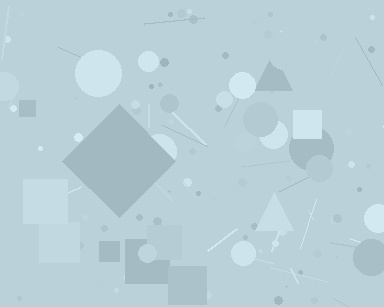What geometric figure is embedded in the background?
A diamond is embedded in the background.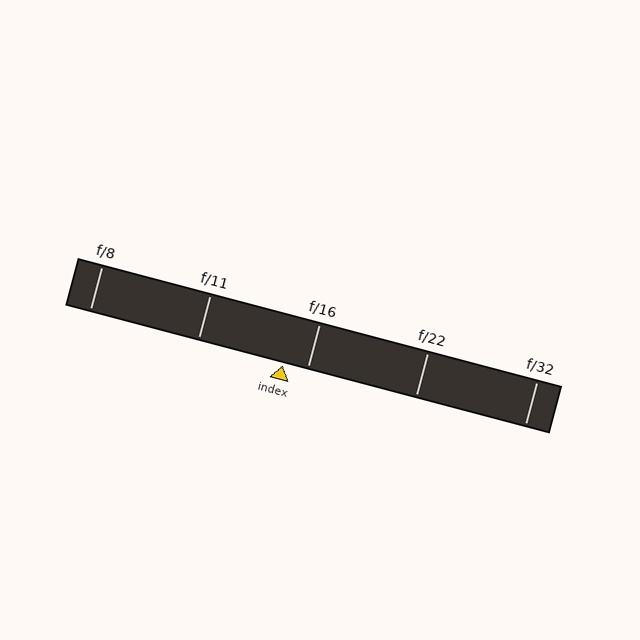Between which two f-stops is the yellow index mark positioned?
The index mark is between f/11 and f/16.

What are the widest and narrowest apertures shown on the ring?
The widest aperture shown is f/8 and the narrowest is f/32.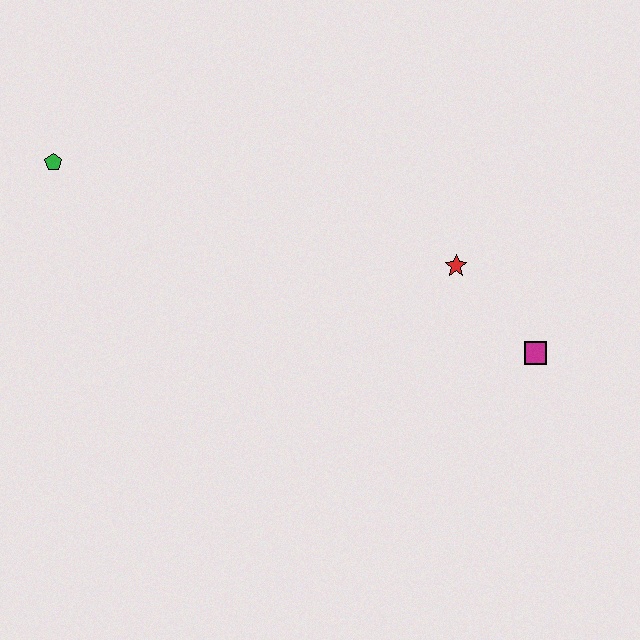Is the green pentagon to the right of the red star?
No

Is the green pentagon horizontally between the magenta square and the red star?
No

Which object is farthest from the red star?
The green pentagon is farthest from the red star.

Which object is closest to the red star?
The magenta square is closest to the red star.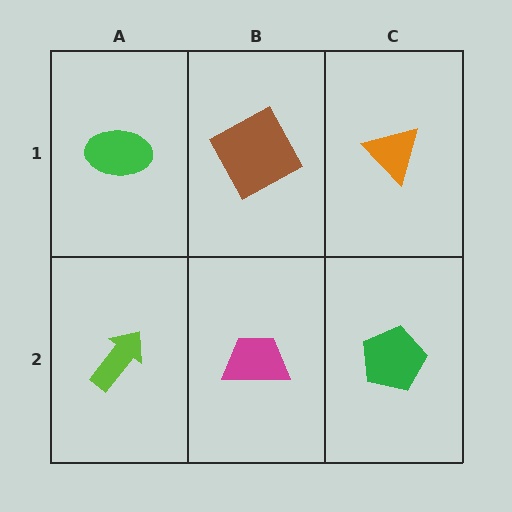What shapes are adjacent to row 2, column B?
A brown square (row 1, column B), a lime arrow (row 2, column A), a green pentagon (row 2, column C).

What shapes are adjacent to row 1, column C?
A green pentagon (row 2, column C), a brown square (row 1, column B).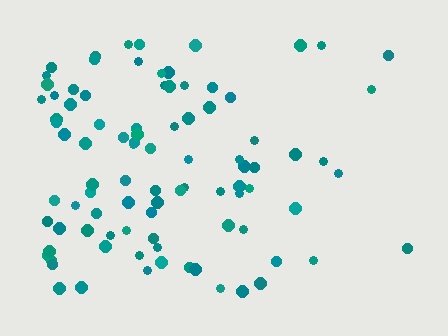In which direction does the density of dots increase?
From right to left, with the left side densest.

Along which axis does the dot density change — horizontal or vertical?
Horizontal.